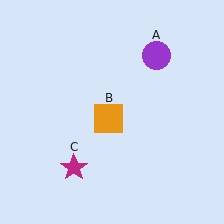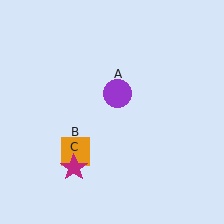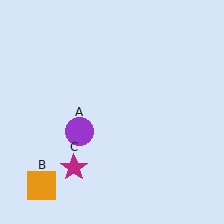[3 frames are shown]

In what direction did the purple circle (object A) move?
The purple circle (object A) moved down and to the left.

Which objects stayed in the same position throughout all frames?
Magenta star (object C) remained stationary.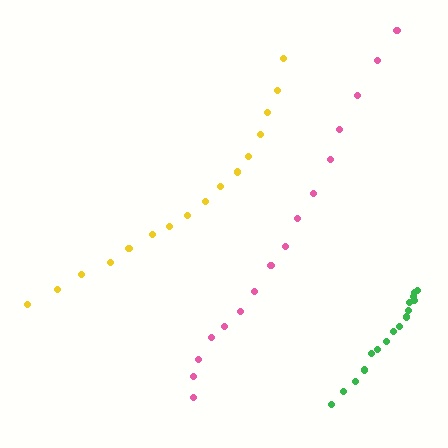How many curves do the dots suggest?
There are 3 distinct paths.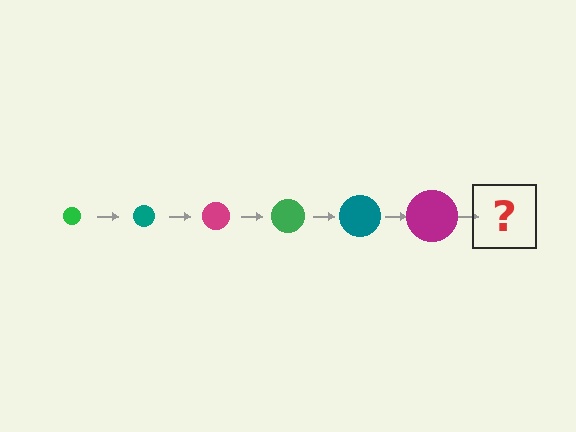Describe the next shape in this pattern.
It should be a green circle, larger than the previous one.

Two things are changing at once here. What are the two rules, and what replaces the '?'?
The two rules are that the circle grows larger each step and the color cycles through green, teal, and magenta. The '?' should be a green circle, larger than the previous one.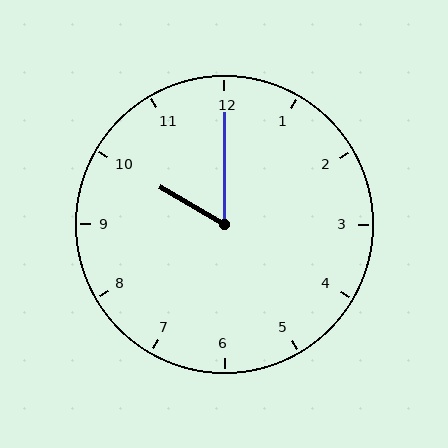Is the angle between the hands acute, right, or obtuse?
It is acute.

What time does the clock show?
10:00.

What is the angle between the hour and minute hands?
Approximately 60 degrees.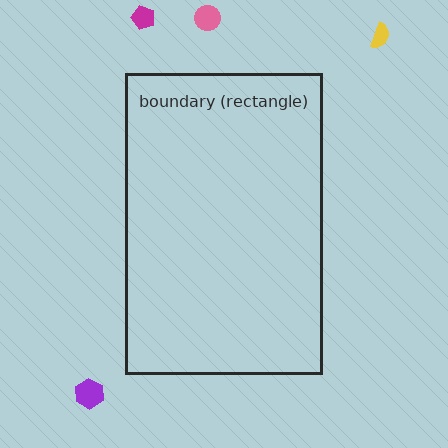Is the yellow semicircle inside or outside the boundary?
Outside.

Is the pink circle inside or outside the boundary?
Outside.